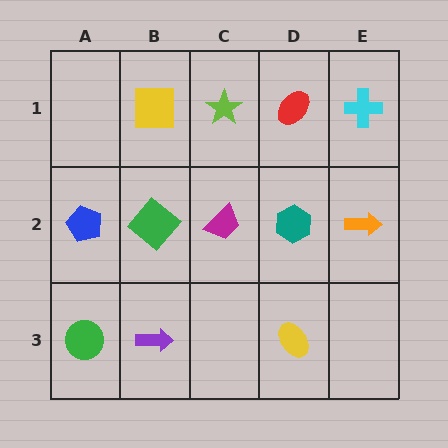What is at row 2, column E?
An orange arrow.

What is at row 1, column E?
A cyan cross.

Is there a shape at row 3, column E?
No, that cell is empty.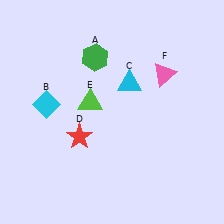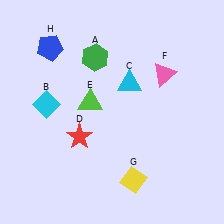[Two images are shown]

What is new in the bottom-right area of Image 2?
A yellow diamond (G) was added in the bottom-right area of Image 2.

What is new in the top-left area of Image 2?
A blue pentagon (H) was added in the top-left area of Image 2.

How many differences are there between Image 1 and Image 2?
There are 2 differences between the two images.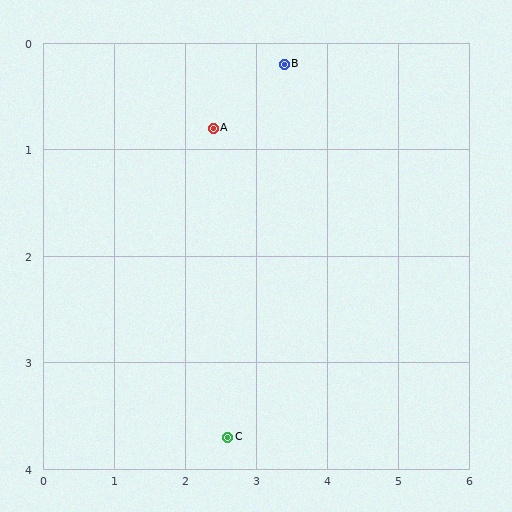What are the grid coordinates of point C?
Point C is at approximately (2.6, 3.7).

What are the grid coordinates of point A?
Point A is at approximately (2.4, 0.8).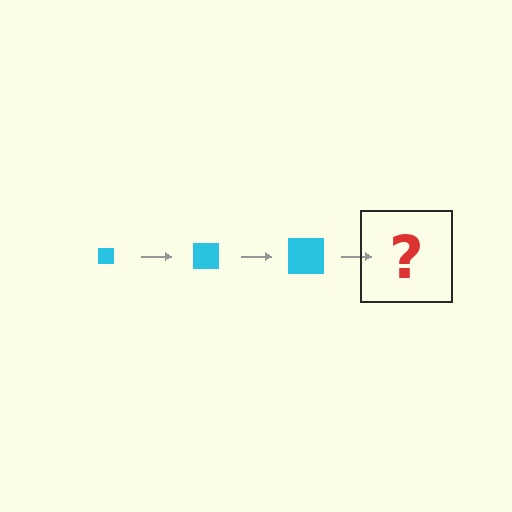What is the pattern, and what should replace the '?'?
The pattern is that the square gets progressively larger each step. The '?' should be a cyan square, larger than the previous one.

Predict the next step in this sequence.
The next step is a cyan square, larger than the previous one.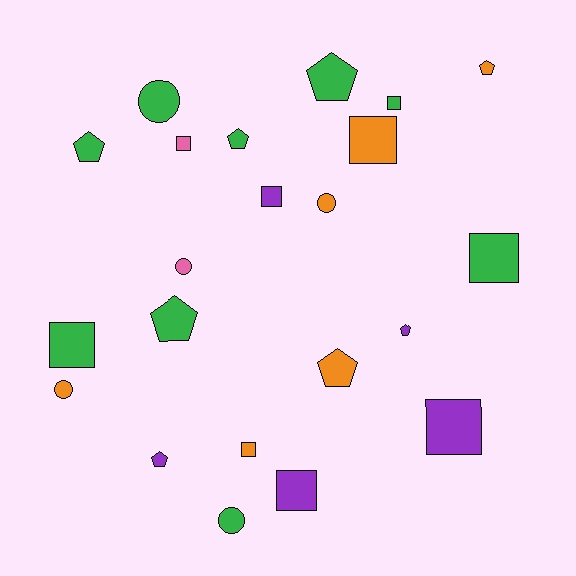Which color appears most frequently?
Green, with 9 objects.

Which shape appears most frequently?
Square, with 9 objects.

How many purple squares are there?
There are 3 purple squares.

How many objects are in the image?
There are 22 objects.